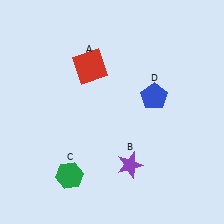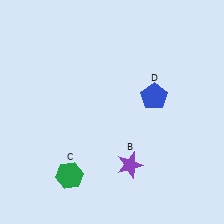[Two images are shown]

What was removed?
The red square (A) was removed in Image 2.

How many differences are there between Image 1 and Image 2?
There is 1 difference between the two images.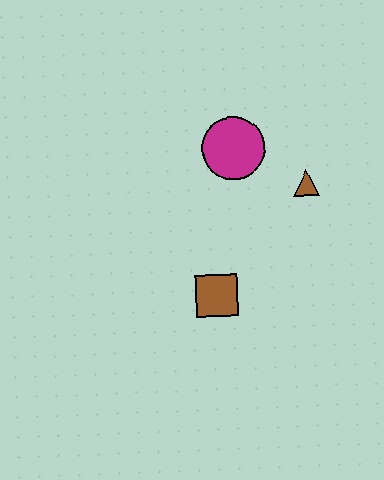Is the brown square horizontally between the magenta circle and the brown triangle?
No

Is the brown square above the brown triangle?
No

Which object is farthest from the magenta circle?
The brown square is farthest from the magenta circle.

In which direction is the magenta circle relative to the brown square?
The magenta circle is above the brown square.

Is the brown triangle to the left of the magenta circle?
No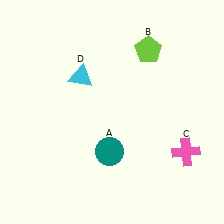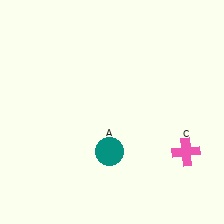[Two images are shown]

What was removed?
The cyan triangle (D), the lime pentagon (B) were removed in Image 2.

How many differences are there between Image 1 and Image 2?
There are 2 differences between the two images.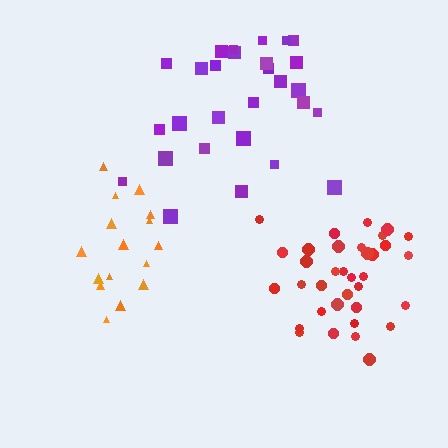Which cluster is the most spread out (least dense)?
Purple.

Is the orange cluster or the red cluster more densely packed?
Orange.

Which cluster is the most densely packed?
Orange.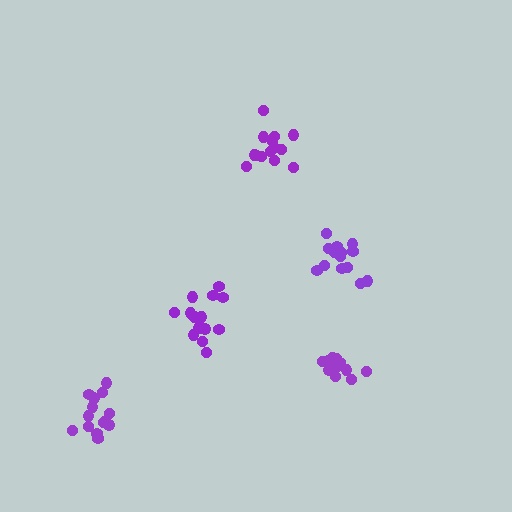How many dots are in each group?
Group 1: 11 dots, Group 2: 15 dots, Group 3: 14 dots, Group 4: 14 dots, Group 5: 14 dots (68 total).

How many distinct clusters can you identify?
There are 5 distinct clusters.